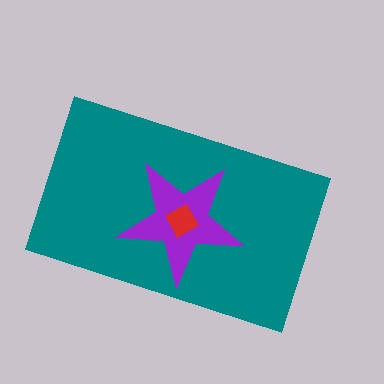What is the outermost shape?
The teal rectangle.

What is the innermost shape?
The red square.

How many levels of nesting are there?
3.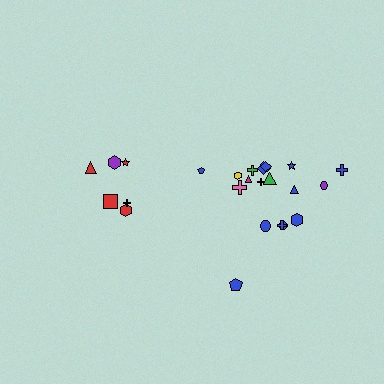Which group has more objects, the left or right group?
The right group.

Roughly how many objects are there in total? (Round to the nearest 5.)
Roughly 25 objects in total.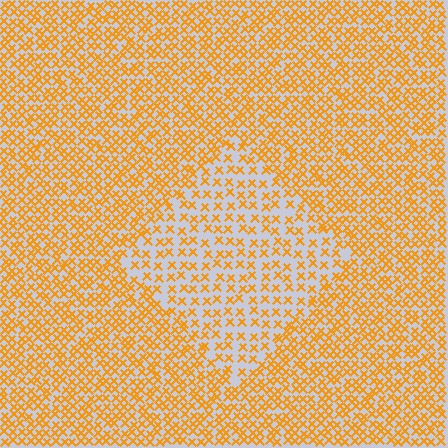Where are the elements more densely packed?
The elements are more densely packed outside the diamond boundary.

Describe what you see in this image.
The image contains small orange elements arranged at two different densities. A diamond-shaped region is visible where the elements are less densely packed than the surrounding area.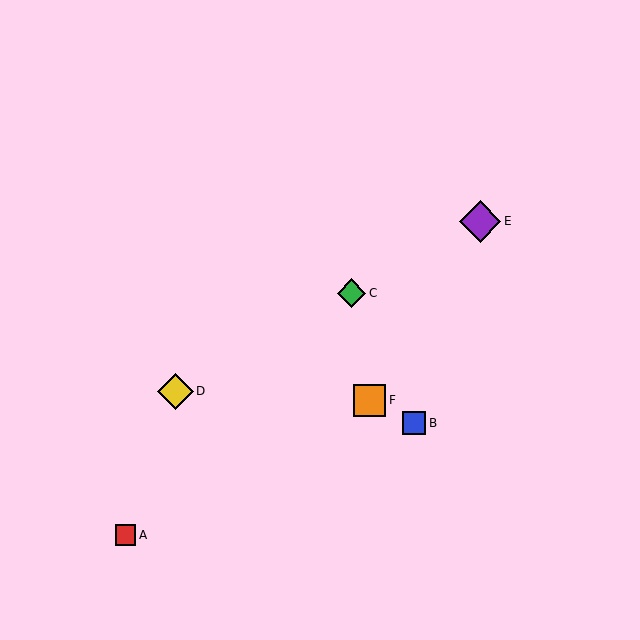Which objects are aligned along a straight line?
Objects C, D, E are aligned along a straight line.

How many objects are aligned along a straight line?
3 objects (C, D, E) are aligned along a straight line.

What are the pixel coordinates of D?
Object D is at (175, 391).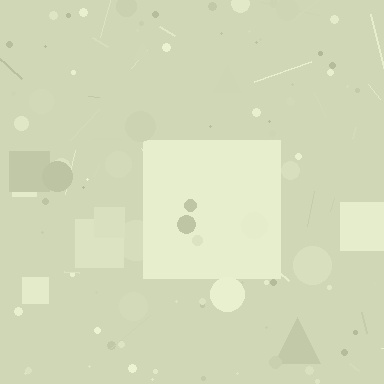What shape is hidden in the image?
A square is hidden in the image.